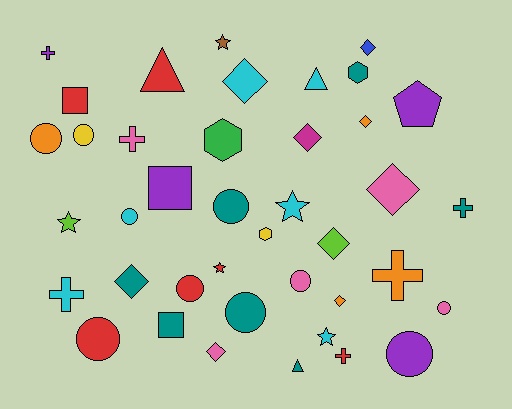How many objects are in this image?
There are 40 objects.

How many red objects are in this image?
There are 6 red objects.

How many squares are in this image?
There are 3 squares.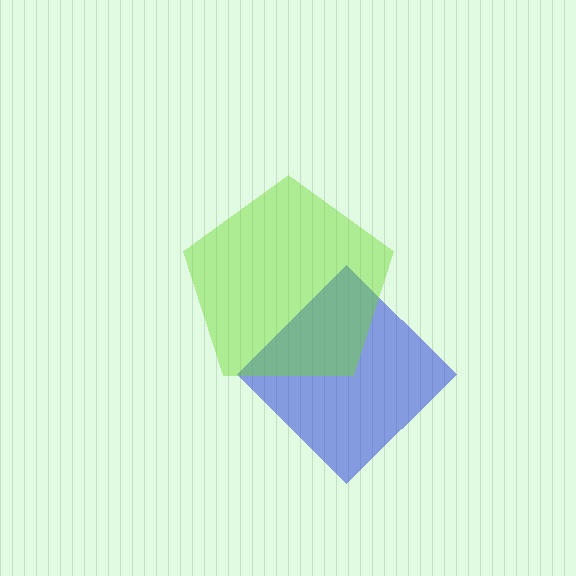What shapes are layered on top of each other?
The layered shapes are: a blue diamond, a lime pentagon.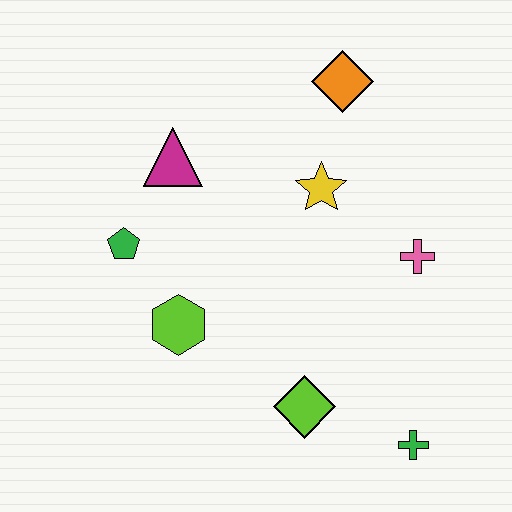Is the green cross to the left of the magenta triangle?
No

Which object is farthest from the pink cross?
The green pentagon is farthest from the pink cross.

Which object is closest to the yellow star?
The orange diamond is closest to the yellow star.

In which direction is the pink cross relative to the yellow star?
The pink cross is to the right of the yellow star.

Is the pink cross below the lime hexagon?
No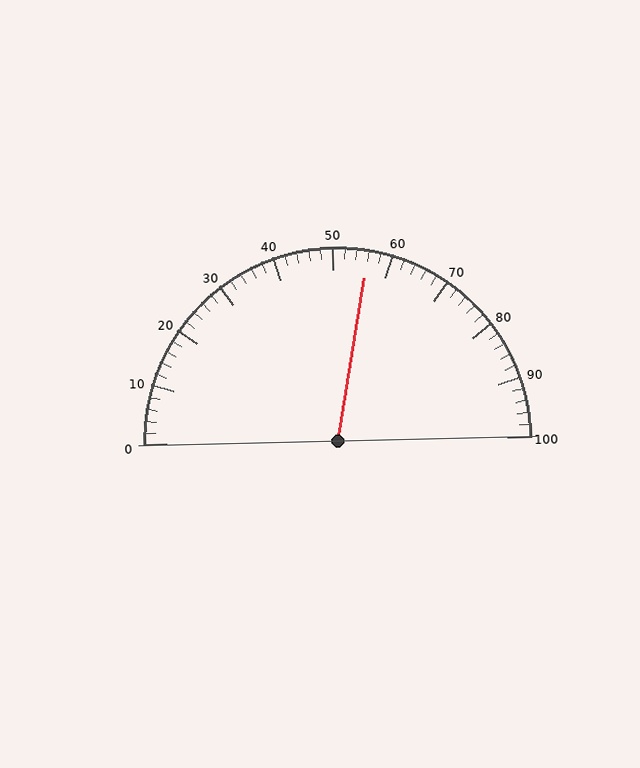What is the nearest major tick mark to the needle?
The nearest major tick mark is 60.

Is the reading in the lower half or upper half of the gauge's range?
The reading is in the upper half of the range (0 to 100).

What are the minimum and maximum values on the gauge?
The gauge ranges from 0 to 100.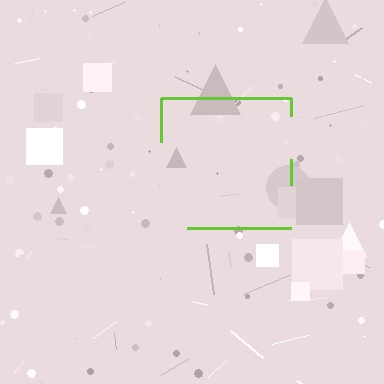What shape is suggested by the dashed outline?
The dashed outline suggests a square.